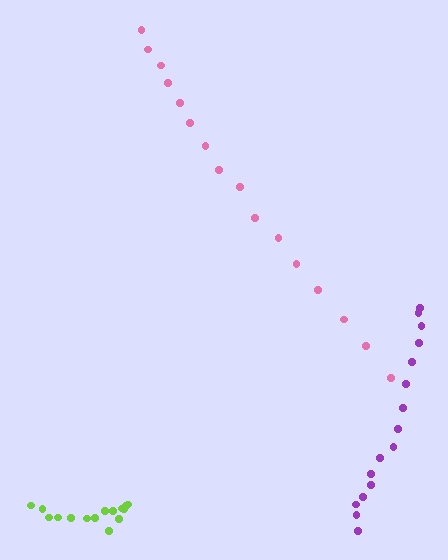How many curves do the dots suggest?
There are 3 distinct paths.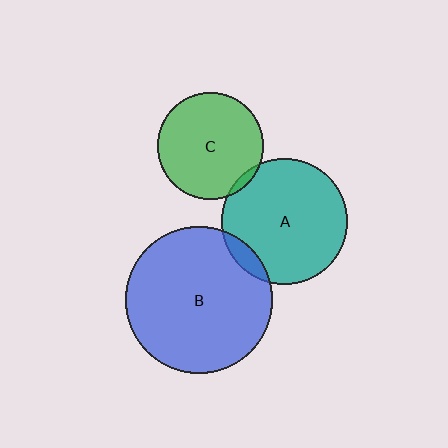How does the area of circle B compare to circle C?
Approximately 1.9 times.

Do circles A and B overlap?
Yes.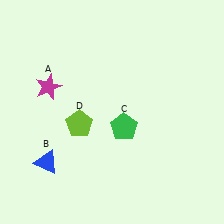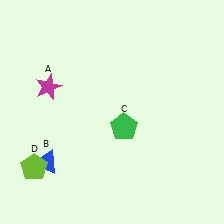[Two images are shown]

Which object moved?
The lime pentagon (D) moved left.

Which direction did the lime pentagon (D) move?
The lime pentagon (D) moved left.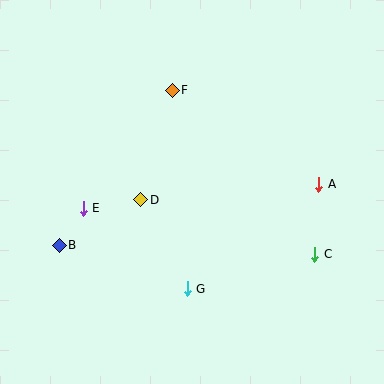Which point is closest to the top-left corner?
Point F is closest to the top-left corner.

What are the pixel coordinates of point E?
Point E is at (83, 208).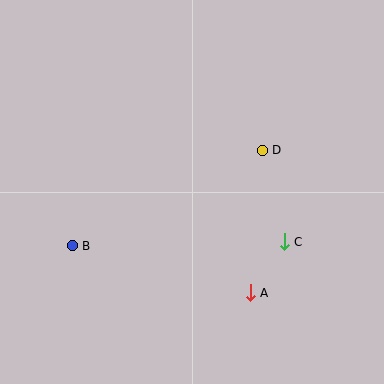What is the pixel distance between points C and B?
The distance between C and B is 212 pixels.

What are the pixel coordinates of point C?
Point C is at (284, 242).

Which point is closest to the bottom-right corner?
Point A is closest to the bottom-right corner.